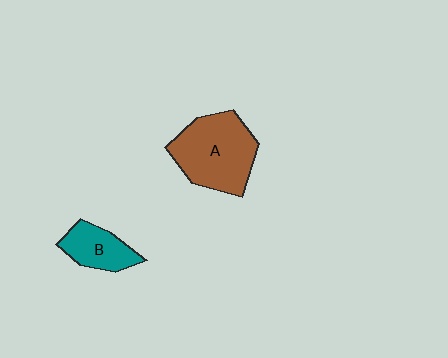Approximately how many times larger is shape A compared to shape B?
Approximately 2.0 times.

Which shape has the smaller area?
Shape B (teal).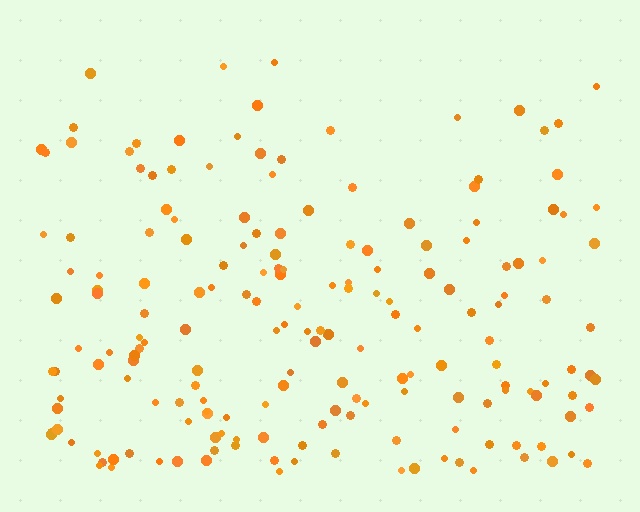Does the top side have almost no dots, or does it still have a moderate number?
Still a moderate number, just noticeably fewer than the bottom.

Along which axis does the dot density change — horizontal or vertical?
Vertical.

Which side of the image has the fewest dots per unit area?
The top.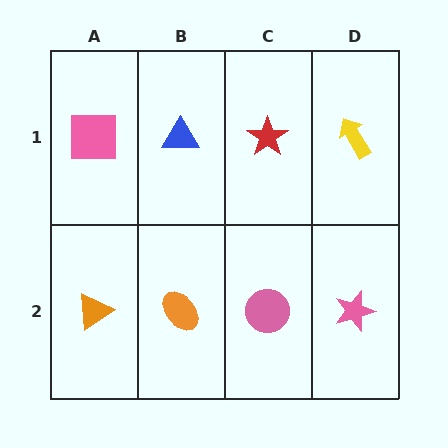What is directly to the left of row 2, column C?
An orange ellipse.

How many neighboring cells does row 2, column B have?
3.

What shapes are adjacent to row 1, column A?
An orange triangle (row 2, column A), a blue triangle (row 1, column B).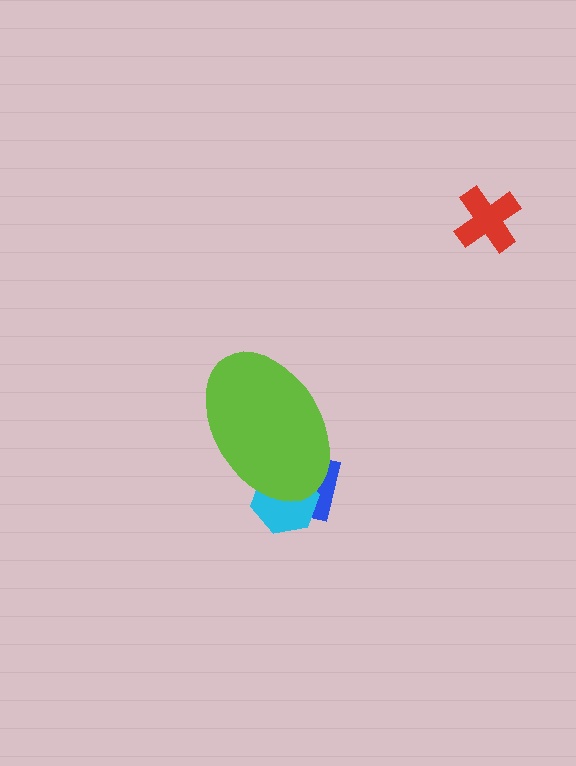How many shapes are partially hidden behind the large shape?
2 shapes are partially hidden.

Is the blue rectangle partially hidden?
Yes, the blue rectangle is partially hidden behind the lime ellipse.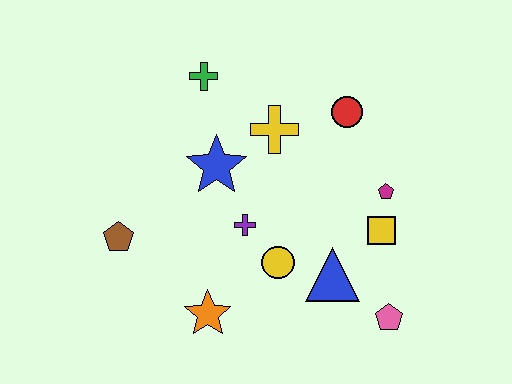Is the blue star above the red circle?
No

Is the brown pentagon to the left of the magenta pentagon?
Yes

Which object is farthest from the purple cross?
The pink pentagon is farthest from the purple cross.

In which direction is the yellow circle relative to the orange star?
The yellow circle is to the right of the orange star.